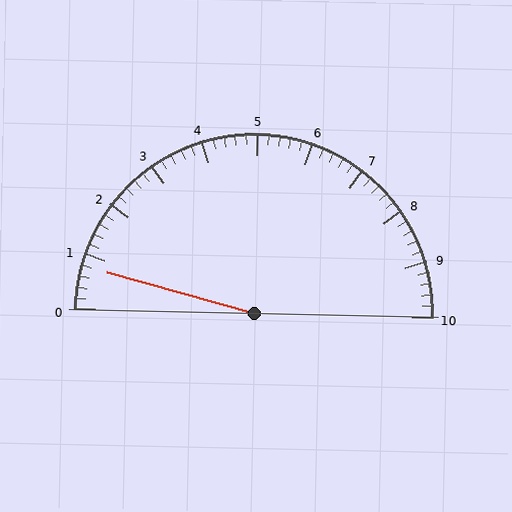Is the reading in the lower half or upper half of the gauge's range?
The reading is in the lower half of the range (0 to 10).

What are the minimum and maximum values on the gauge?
The gauge ranges from 0 to 10.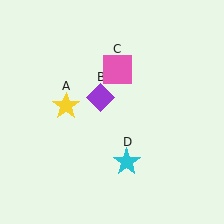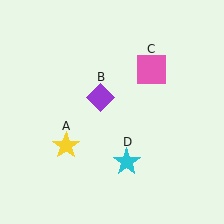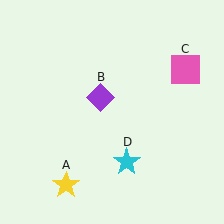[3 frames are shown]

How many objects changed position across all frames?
2 objects changed position: yellow star (object A), pink square (object C).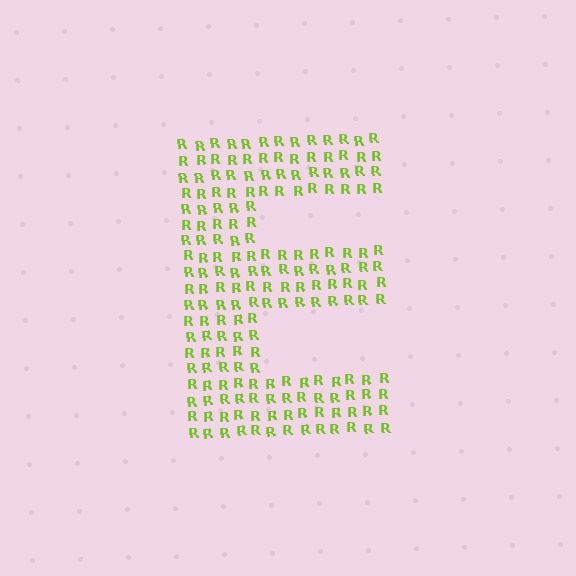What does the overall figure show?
The overall figure shows the letter E.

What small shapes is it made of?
It is made of small letter R's.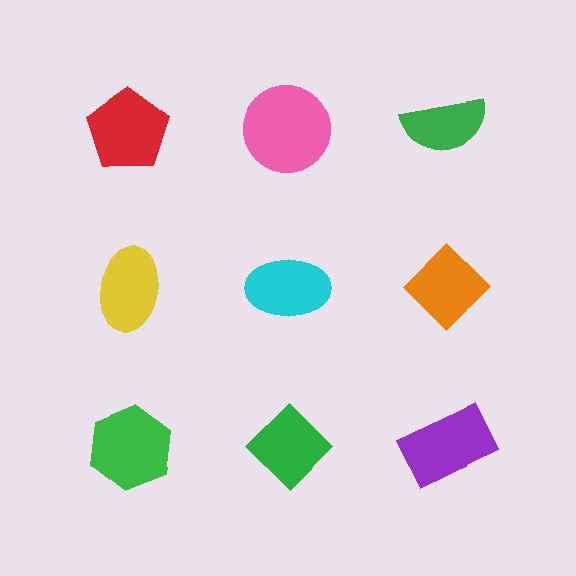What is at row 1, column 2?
A pink circle.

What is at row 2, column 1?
A yellow ellipse.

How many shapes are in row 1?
3 shapes.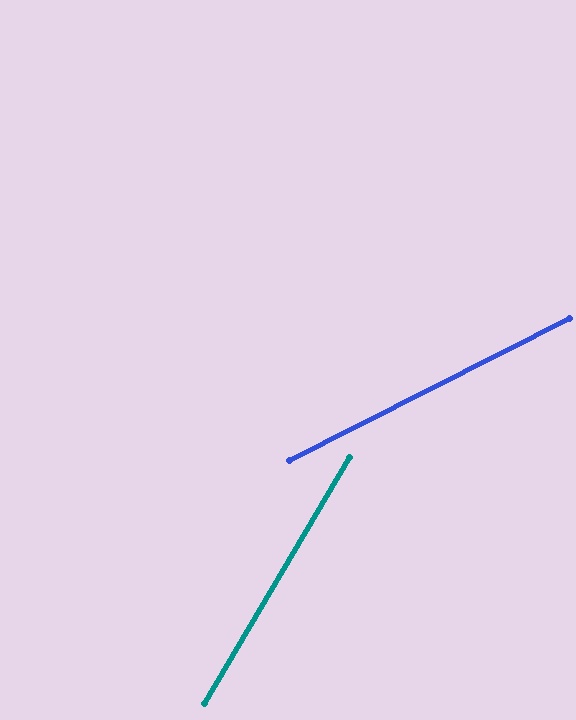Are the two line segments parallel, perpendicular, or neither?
Neither parallel nor perpendicular — they differ by about 33°.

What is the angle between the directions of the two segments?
Approximately 33 degrees.